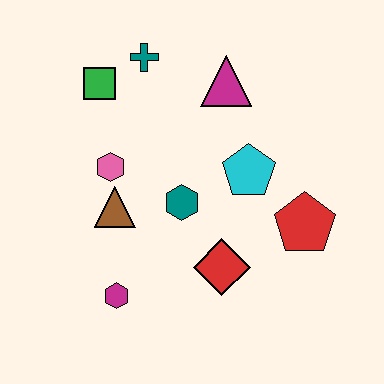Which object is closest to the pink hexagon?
The brown triangle is closest to the pink hexagon.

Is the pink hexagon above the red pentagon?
Yes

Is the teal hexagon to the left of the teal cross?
No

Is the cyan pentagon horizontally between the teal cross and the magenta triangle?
No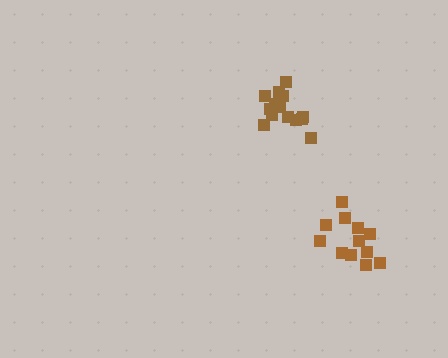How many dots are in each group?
Group 1: 12 dots, Group 2: 14 dots (26 total).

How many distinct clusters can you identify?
There are 2 distinct clusters.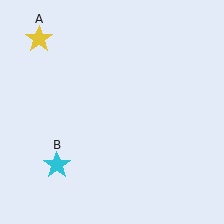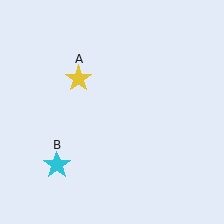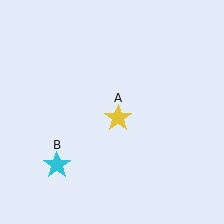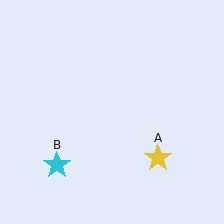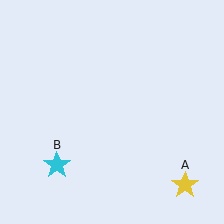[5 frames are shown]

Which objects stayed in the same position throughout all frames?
Cyan star (object B) remained stationary.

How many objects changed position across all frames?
1 object changed position: yellow star (object A).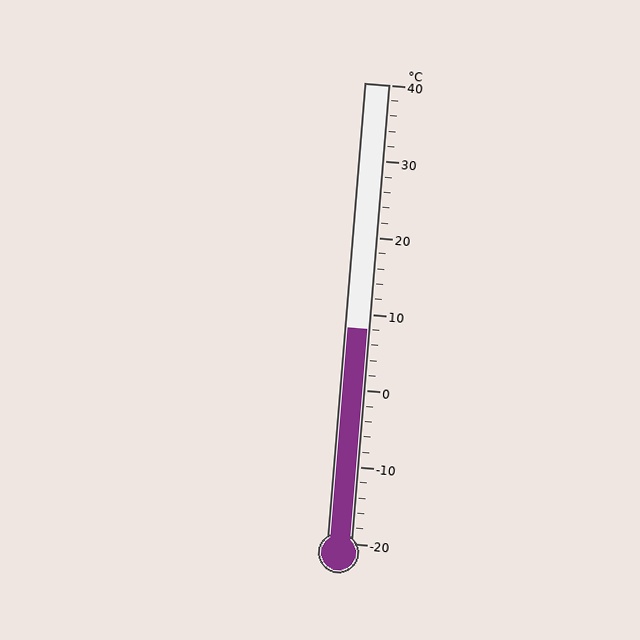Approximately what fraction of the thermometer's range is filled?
The thermometer is filled to approximately 45% of its range.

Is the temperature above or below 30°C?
The temperature is below 30°C.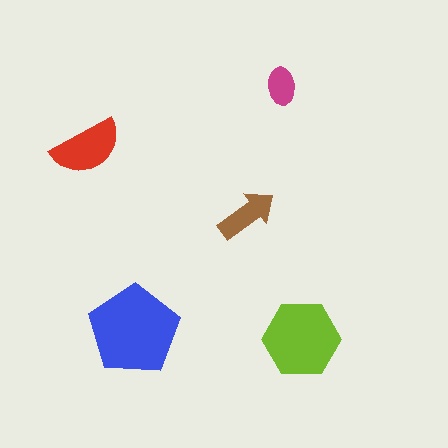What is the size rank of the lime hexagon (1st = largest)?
2nd.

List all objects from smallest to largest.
The magenta ellipse, the brown arrow, the red semicircle, the lime hexagon, the blue pentagon.